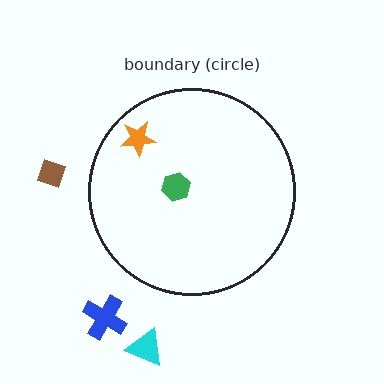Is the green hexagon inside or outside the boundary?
Inside.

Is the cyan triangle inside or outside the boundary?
Outside.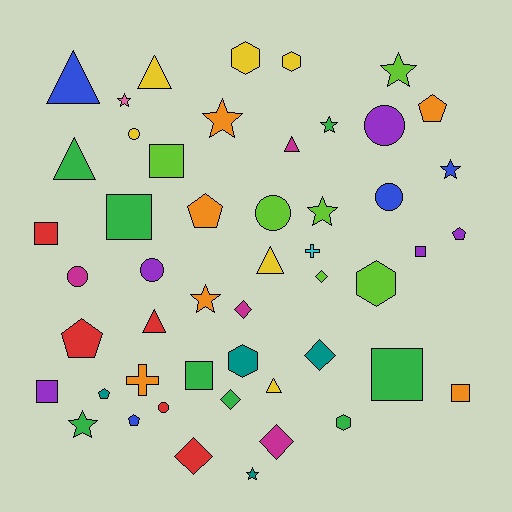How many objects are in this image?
There are 50 objects.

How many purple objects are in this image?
There are 5 purple objects.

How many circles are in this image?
There are 7 circles.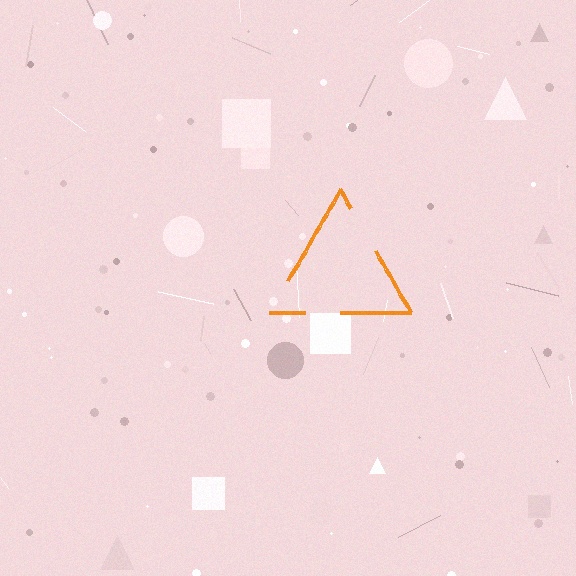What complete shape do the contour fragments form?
The contour fragments form a triangle.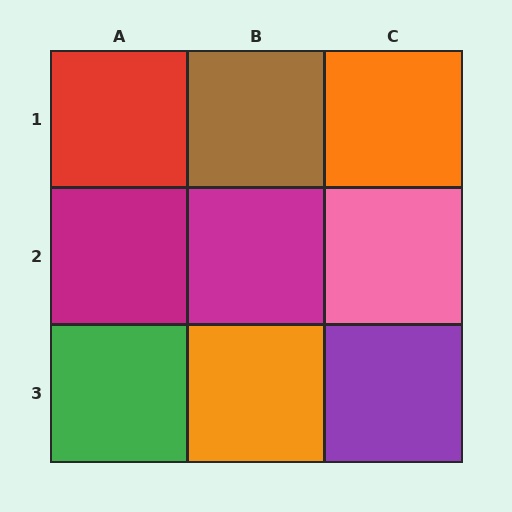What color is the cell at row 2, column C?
Pink.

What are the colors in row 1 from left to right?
Red, brown, orange.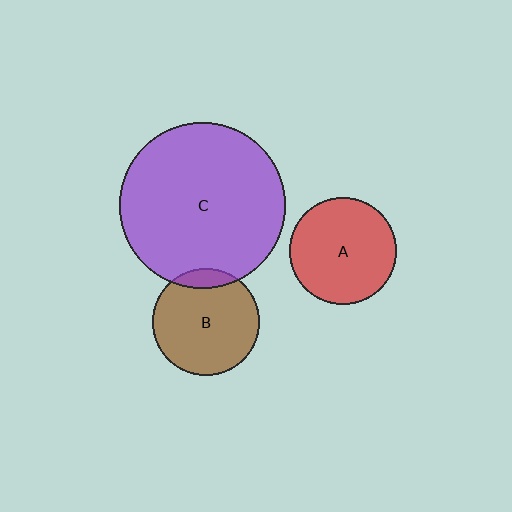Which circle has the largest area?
Circle C (purple).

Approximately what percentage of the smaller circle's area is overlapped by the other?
Approximately 10%.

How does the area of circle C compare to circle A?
Approximately 2.4 times.